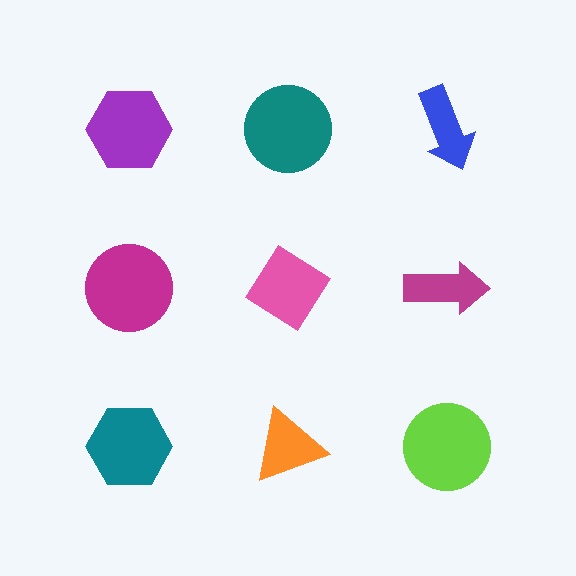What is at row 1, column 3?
A blue arrow.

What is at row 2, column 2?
A pink diamond.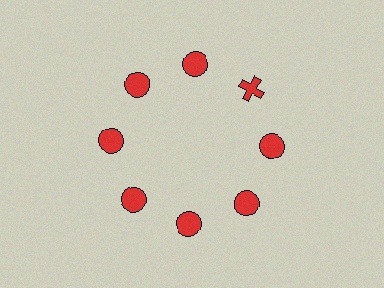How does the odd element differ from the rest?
It has a different shape: cross instead of circle.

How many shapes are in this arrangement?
There are 8 shapes arranged in a ring pattern.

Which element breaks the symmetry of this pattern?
The red cross at roughly the 2 o'clock position breaks the symmetry. All other shapes are red circles.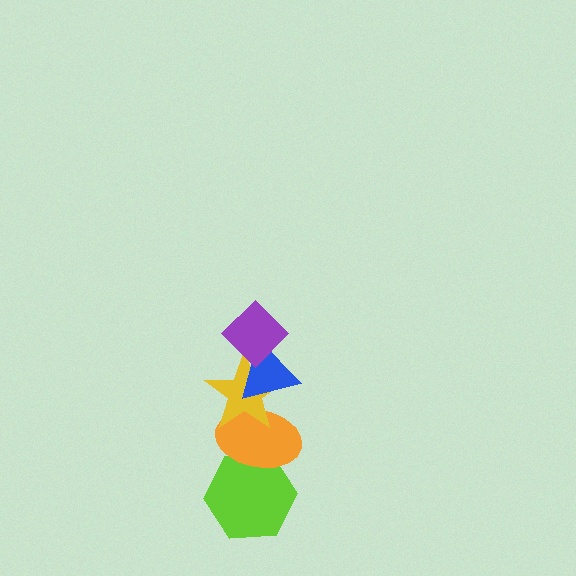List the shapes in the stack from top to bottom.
From top to bottom: the purple diamond, the blue triangle, the yellow star, the orange ellipse, the lime hexagon.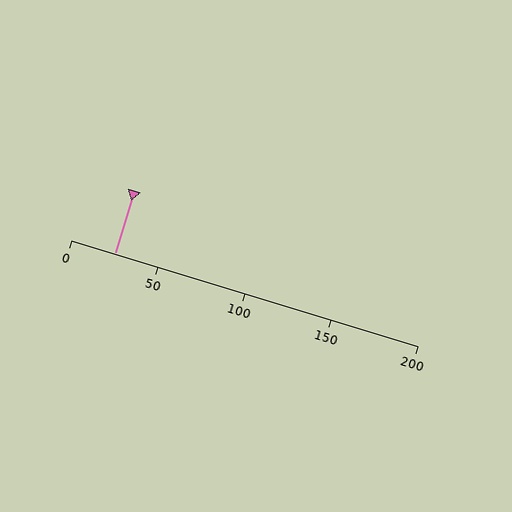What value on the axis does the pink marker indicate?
The marker indicates approximately 25.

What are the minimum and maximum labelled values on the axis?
The axis runs from 0 to 200.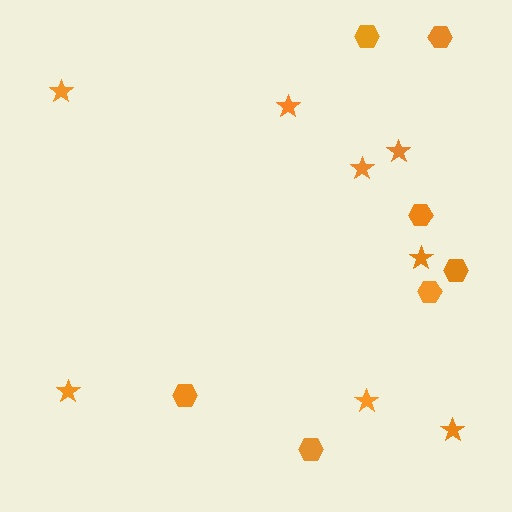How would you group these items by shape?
There are 2 groups: one group of stars (8) and one group of hexagons (7).